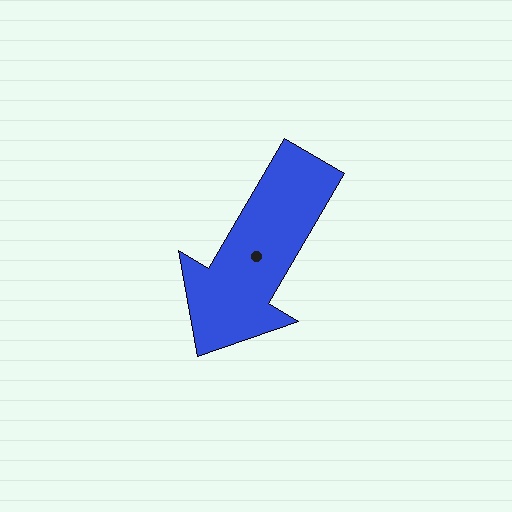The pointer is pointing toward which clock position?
Roughly 7 o'clock.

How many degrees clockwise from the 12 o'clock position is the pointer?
Approximately 210 degrees.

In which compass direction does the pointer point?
Southwest.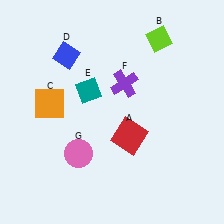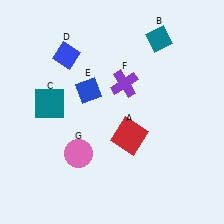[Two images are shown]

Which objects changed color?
B changed from lime to teal. C changed from orange to teal. E changed from teal to blue.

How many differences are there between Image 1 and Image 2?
There are 3 differences between the two images.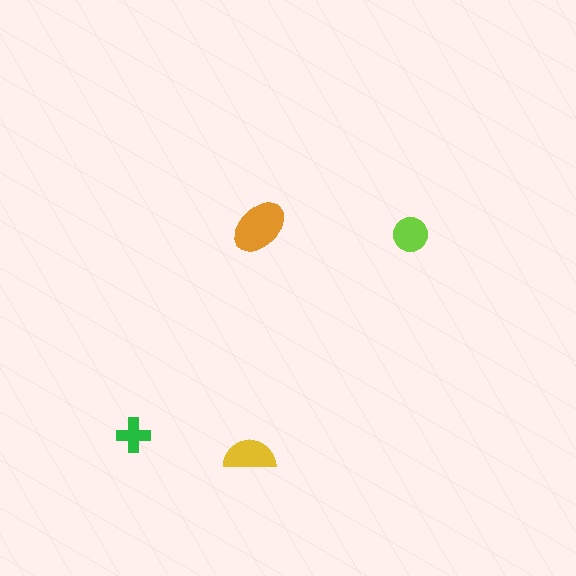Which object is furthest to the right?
The lime circle is rightmost.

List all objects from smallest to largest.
The green cross, the lime circle, the yellow semicircle, the orange ellipse.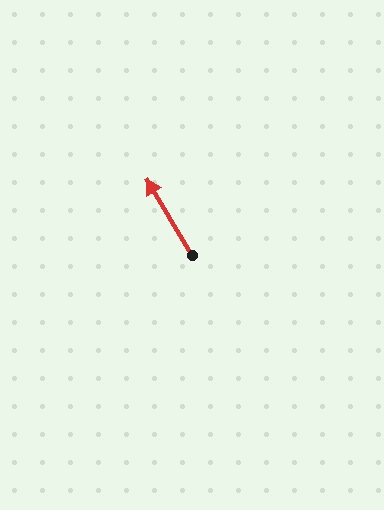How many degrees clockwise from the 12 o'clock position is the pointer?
Approximately 329 degrees.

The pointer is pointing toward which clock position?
Roughly 11 o'clock.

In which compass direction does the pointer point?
Northwest.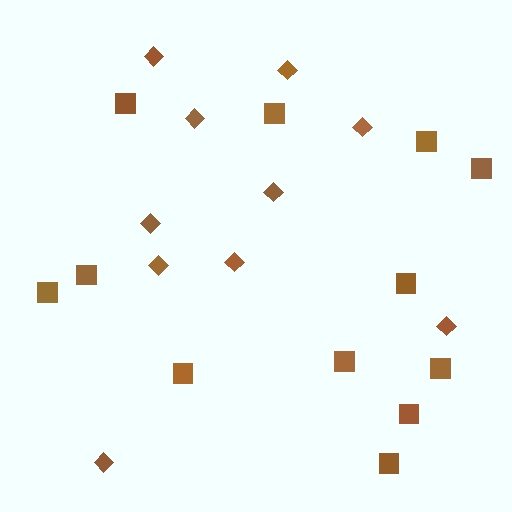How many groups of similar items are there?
There are 2 groups: one group of squares (12) and one group of diamonds (10).